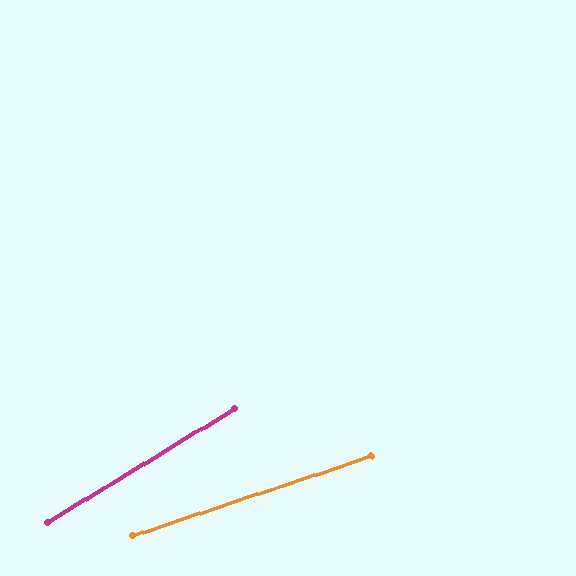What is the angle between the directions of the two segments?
Approximately 13 degrees.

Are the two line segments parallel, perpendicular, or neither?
Neither parallel nor perpendicular — they differ by about 13°.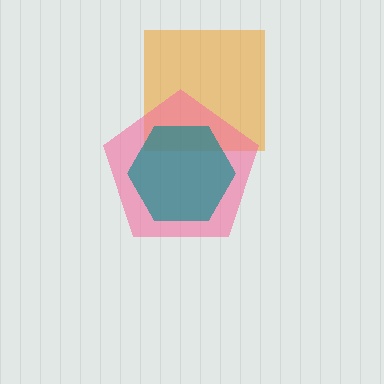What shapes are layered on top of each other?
The layered shapes are: an orange square, a pink pentagon, a teal hexagon.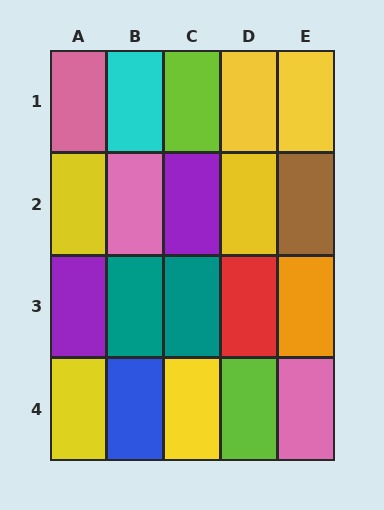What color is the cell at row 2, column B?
Pink.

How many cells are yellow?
6 cells are yellow.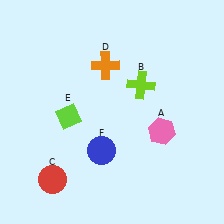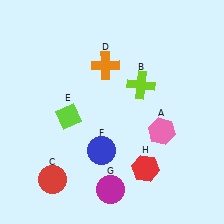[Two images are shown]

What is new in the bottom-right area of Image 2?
A red hexagon (H) was added in the bottom-right area of Image 2.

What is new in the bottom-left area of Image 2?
A magenta circle (G) was added in the bottom-left area of Image 2.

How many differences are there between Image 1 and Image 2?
There are 2 differences between the two images.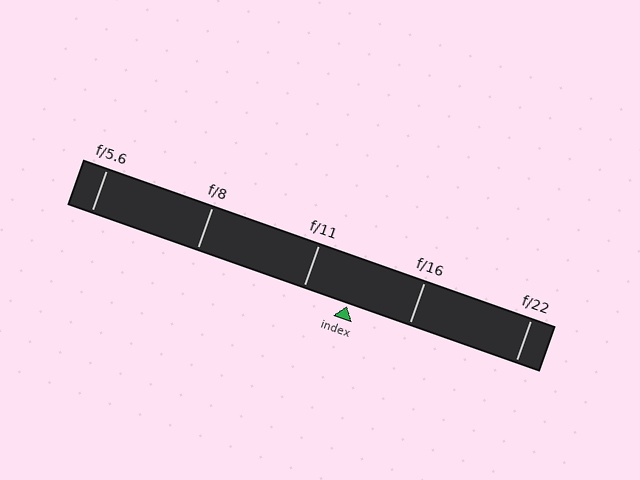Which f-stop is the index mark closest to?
The index mark is closest to f/11.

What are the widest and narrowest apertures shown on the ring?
The widest aperture shown is f/5.6 and the narrowest is f/22.